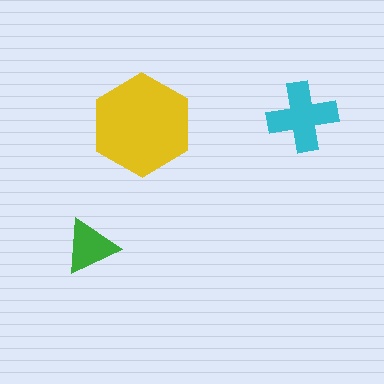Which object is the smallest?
The green triangle.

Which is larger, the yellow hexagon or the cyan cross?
The yellow hexagon.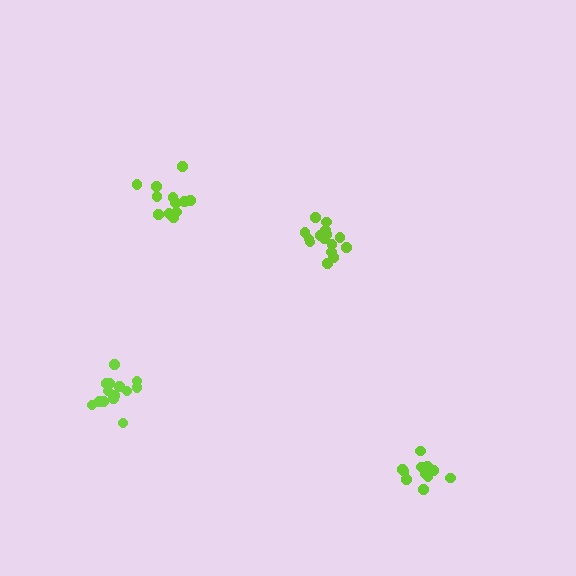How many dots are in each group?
Group 1: 14 dots, Group 2: 13 dots, Group 3: 15 dots, Group 4: 13 dots (55 total).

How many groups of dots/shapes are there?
There are 4 groups.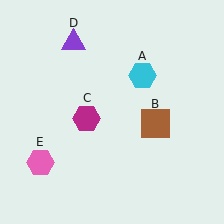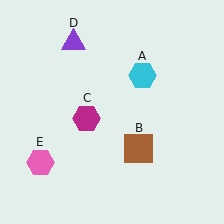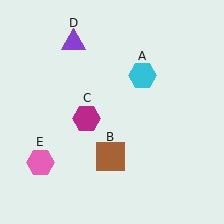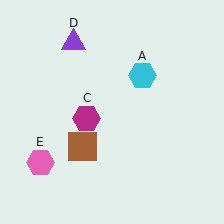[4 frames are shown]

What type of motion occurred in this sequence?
The brown square (object B) rotated clockwise around the center of the scene.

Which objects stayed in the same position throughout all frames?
Cyan hexagon (object A) and magenta hexagon (object C) and purple triangle (object D) and pink hexagon (object E) remained stationary.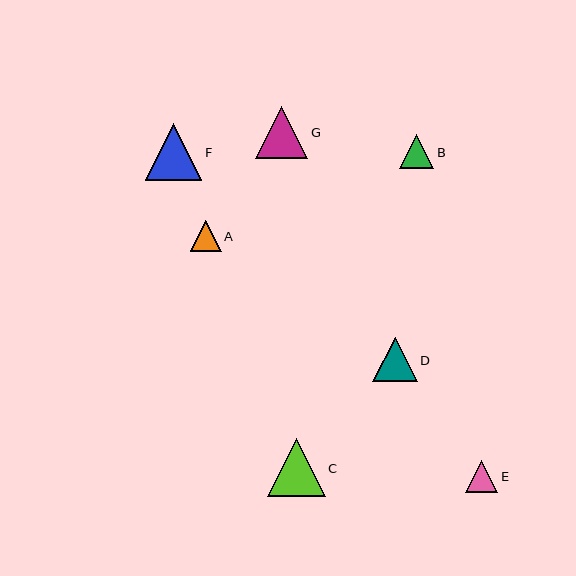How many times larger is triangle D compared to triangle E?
Triangle D is approximately 1.4 times the size of triangle E.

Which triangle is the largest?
Triangle C is the largest with a size of approximately 58 pixels.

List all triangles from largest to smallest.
From largest to smallest: C, F, G, D, B, E, A.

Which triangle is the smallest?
Triangle A is the smallest with a size of approximately 31 pixels.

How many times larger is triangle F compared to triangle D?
Triangle F is approximately 1.3 times the size of triangle D.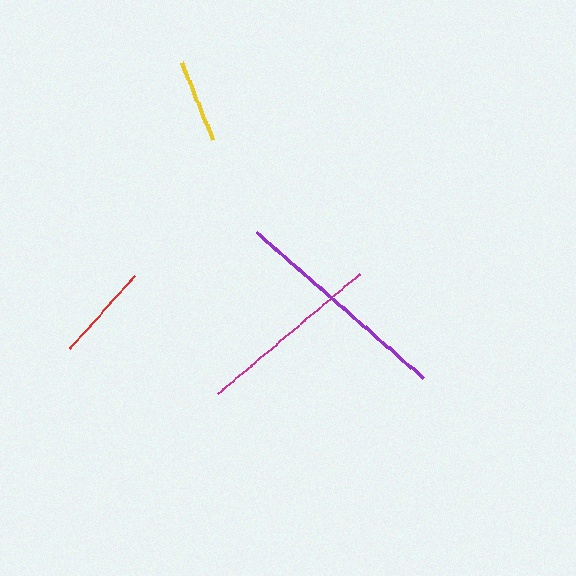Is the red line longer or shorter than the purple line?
The purple line is longer than the red line.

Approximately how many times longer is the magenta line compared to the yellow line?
The magenta line is approximately 2.2 times the length of the yellow line.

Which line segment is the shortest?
The yellow line is the shortest at approximately 84 pixels.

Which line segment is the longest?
The purple line is the longest at approximately 221 pixels.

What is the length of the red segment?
The red segment is approximately 99 pixels long.